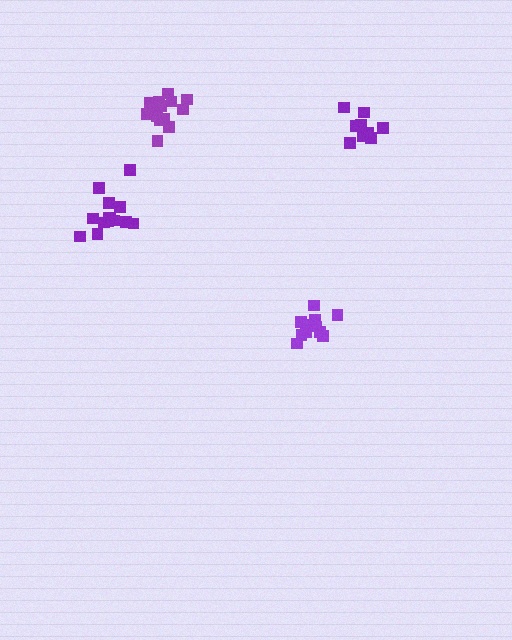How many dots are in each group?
Group 1: 12 dots, Group 2: 9 dots, Group 3: 14 dots, Group 4: 14 dots (49 total).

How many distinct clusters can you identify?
There are 4 distinct clusters.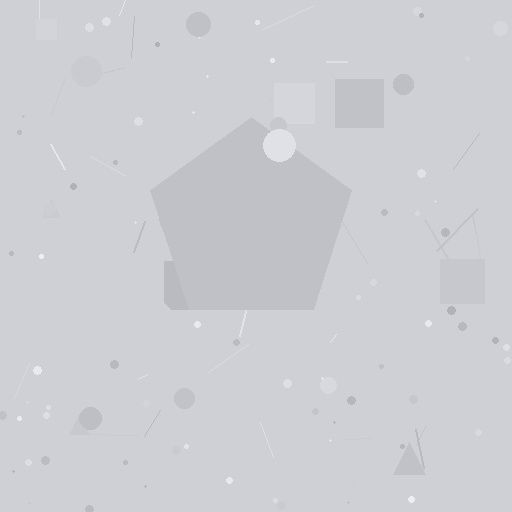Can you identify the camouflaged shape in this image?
The camouflaged shape is a pentagon.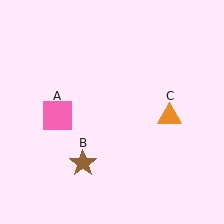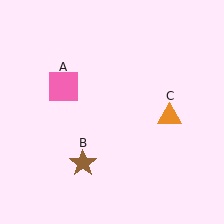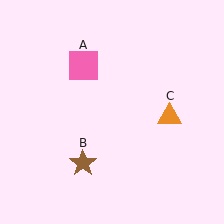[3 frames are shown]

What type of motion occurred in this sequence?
The pink square (object A) rotated clockwise around the center of the scene.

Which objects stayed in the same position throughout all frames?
Brown star (object B) and orange triangle (object C) remained stationary.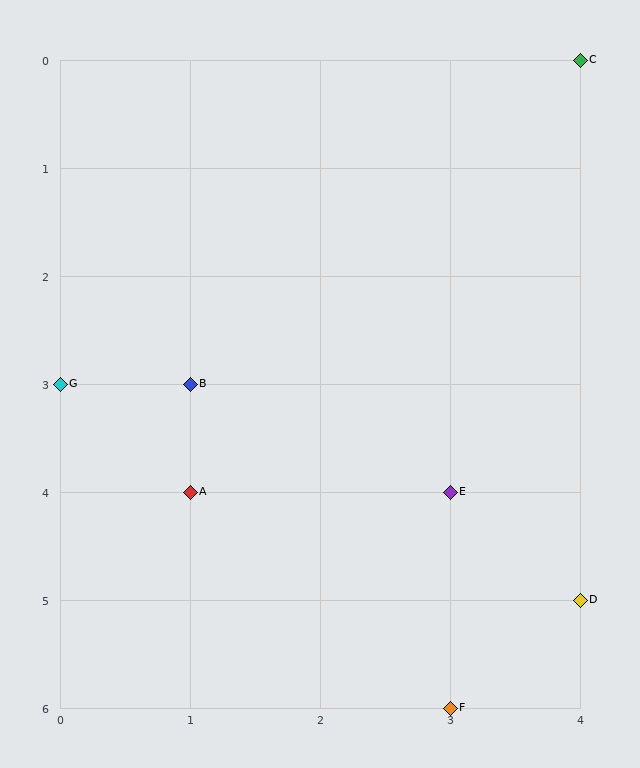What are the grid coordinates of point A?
Point A is at grid coordinates (1, 4).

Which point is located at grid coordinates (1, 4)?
Point A is at (1, 4).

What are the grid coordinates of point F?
Point F is at grid coordinates (3, 6).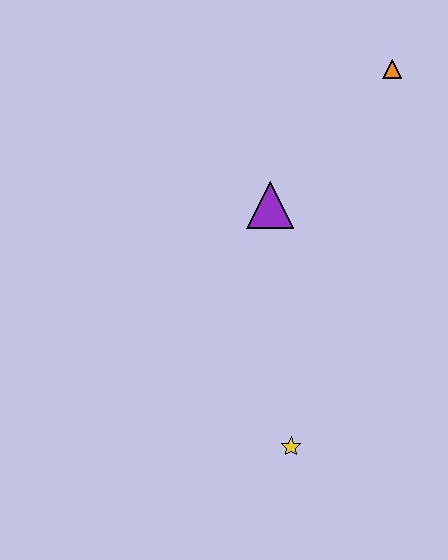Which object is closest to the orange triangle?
The purple triangle is closest to the orange triangle.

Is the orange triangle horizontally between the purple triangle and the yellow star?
No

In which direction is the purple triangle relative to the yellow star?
The purple triangle is above the yellow star.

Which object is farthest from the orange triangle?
The yellow star is farthest from the orange triangle.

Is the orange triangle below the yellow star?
No